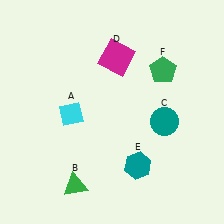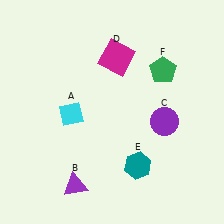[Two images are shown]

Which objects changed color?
B changed from green to purple. C changed from teal to purple.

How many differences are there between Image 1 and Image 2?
There are 2 differences between the two images.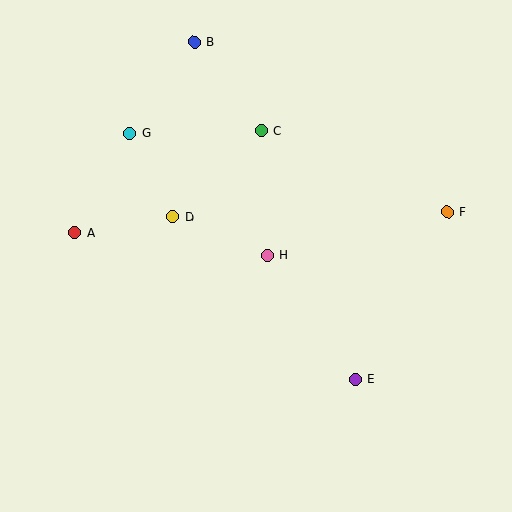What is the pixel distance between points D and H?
The distance between D and H is 102 pixels.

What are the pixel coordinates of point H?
Point H is at (267, 255).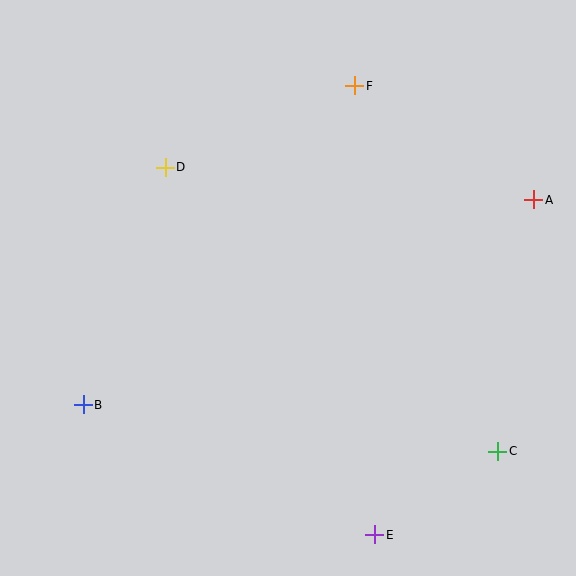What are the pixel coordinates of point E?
Point E is at (375, 535).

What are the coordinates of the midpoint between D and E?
The midpoint between D and E is at (270, 351).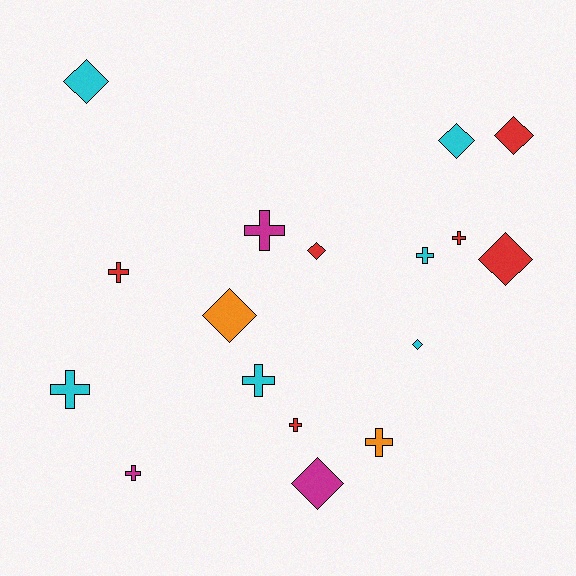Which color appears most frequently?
Cyan, with 6 objects.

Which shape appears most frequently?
Cross, with 9 objects.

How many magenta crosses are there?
There are 2 magenta crosses.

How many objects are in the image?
There are 17 objects.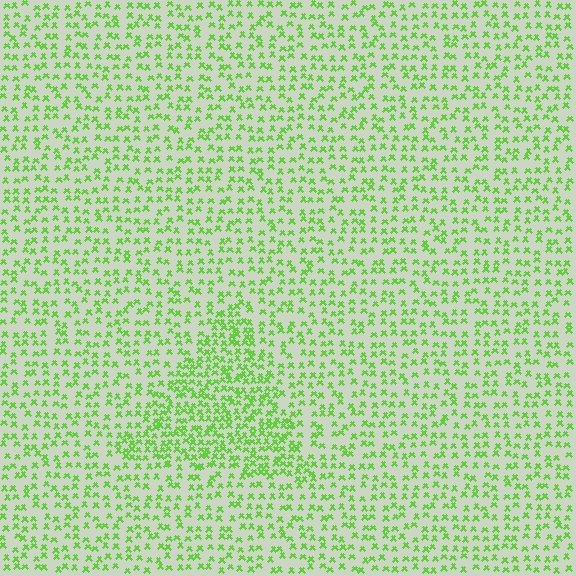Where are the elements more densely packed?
The elements are more densely packed inside the triangle boundary.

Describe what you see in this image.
The image contains small lime elements arranged at two different densities. A triangle-shaped region is visible where the elements are more densely packed than the surrounding area.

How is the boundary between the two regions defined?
The boundary is defined by a change in element density (approximately 1.8x ratio). All elements are the same color, size, and shape.